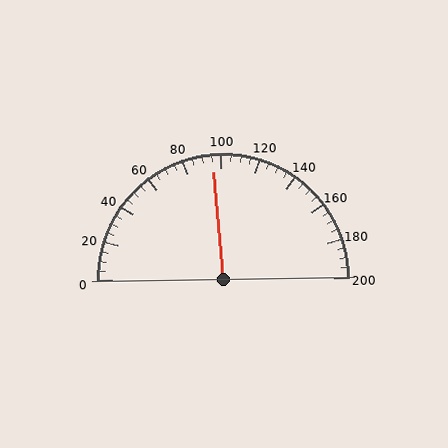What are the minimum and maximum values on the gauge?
The gauge ranges from 0 to 200.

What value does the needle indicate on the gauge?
The needle indicates approximately 95.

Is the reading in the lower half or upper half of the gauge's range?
The reading is in the lower half of the range (0 to 200).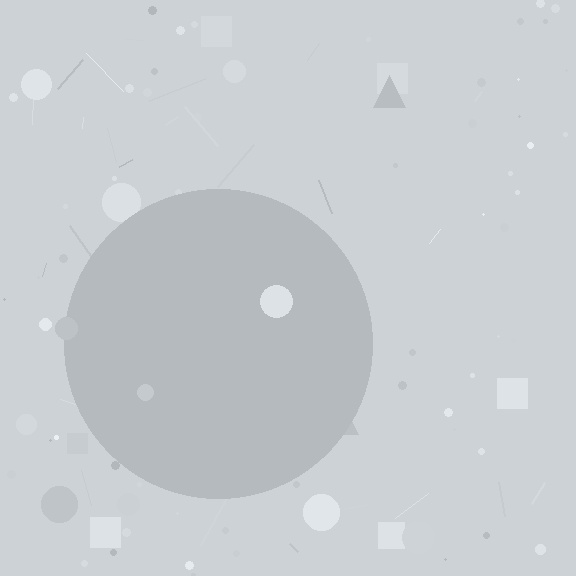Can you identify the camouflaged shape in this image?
The camouflaged shape is a circle.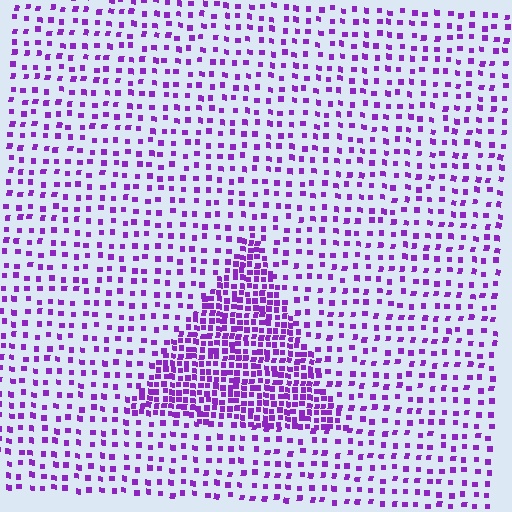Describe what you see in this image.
The image contains small purple elements arranged at two different densities. A triangle-shaped region is visible where the elements are more densely packed than the surrounding area.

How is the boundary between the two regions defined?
The boundary is defined by a change in element density (approximately 2.6x ratio). All elements are the same color, size, and shape.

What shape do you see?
I see a triangle.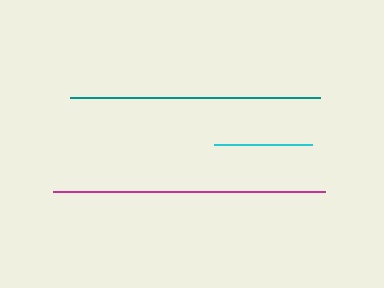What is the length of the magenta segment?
The magenta segment is approximately 273 pixels long.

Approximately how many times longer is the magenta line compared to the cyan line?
The magenta line is approximately 2.8 times the length of the cyan line.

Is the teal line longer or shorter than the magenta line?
The magenta line is longer than the teal line.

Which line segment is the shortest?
The cyan line is the shortest at approximately 98 pixels.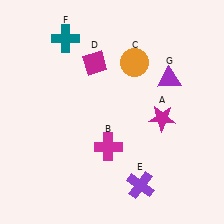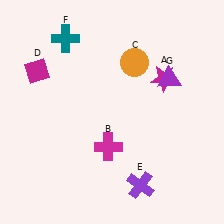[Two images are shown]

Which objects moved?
The objects that moved are: the magenta star (A), the magenta diamond (D).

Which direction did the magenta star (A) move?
The magenta star (A) moved up.